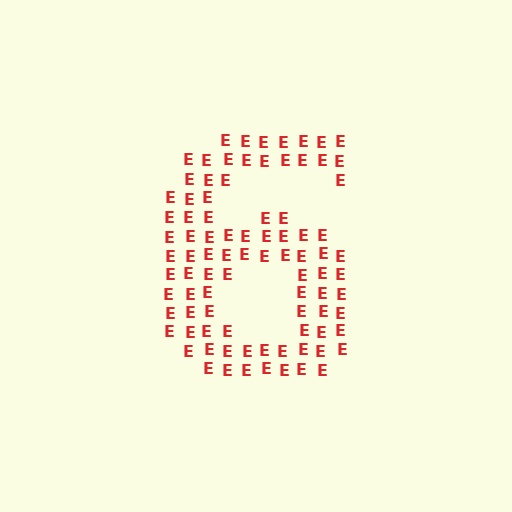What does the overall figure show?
The overall figure shows the digit 6.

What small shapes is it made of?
It is made of small letter E's.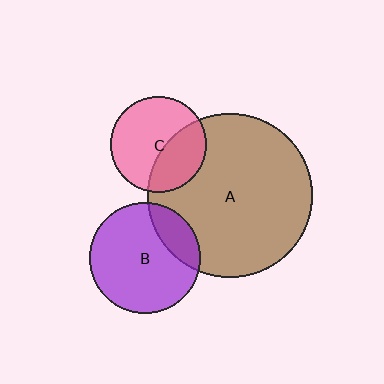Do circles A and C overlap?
Yes.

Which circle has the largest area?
Circle A (brown).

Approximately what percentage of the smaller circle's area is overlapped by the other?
Approximately 40%.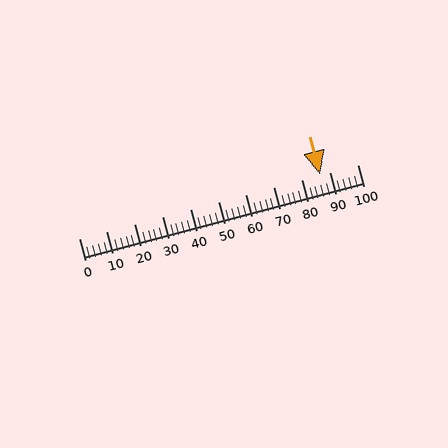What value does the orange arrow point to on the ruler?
The orange arrow points to approximately 86.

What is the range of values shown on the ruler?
The ruler shows values from 0 to 100.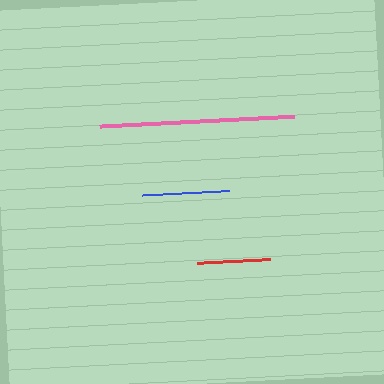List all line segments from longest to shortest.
From longest to shortest: pink, blue, red.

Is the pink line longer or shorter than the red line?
The pink line is longer than the red line.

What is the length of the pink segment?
The pink segment is approximately 196 pixels long.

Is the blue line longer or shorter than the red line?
The blue line is longer than the red line.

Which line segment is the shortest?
The red line is the shortest at approximately 73 pixels.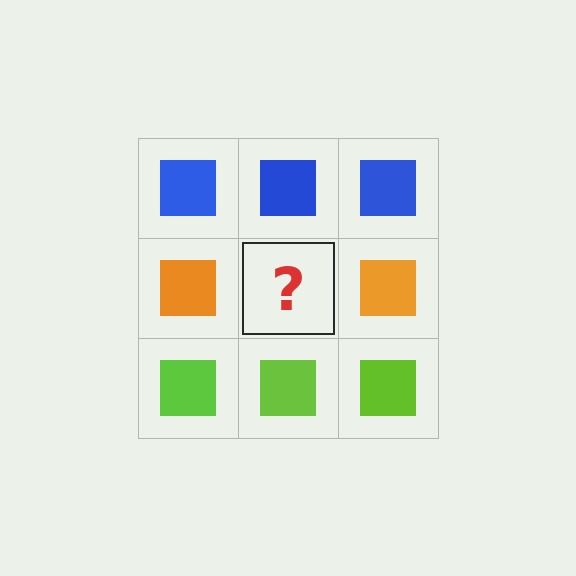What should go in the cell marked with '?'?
The missing cell should contain an orange square.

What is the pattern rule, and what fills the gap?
The rule is that each row has a consistent color. The gap should be filled with an orange square.